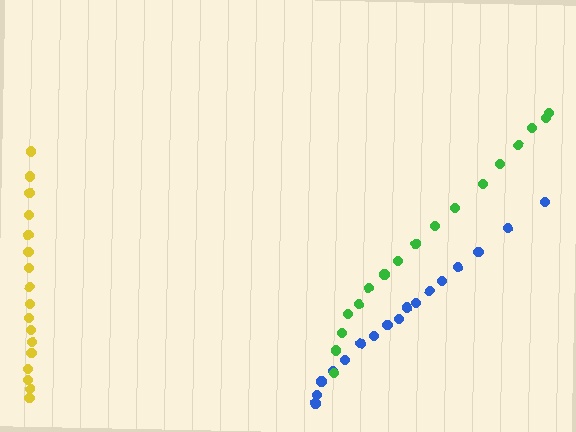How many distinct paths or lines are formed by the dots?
There are 3 distinct paths.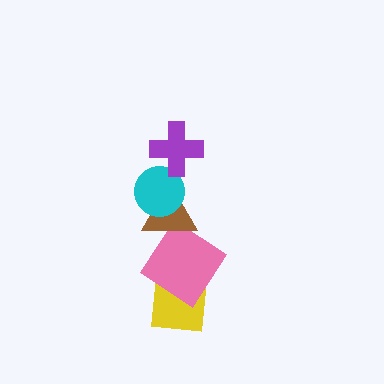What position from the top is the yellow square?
The yellow square is 5th from the top.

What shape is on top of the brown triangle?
The cyan circle is on top of the brown triangle.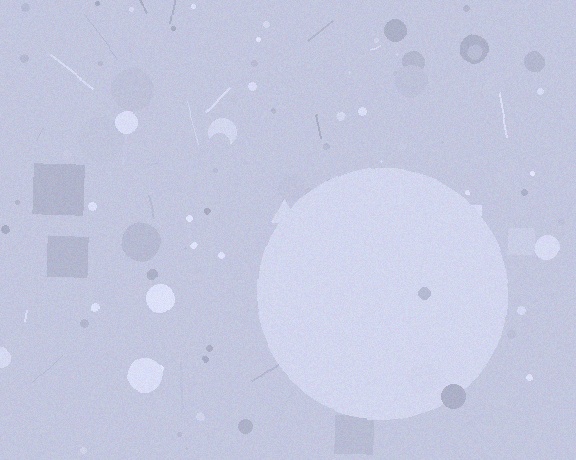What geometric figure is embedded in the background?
A circle is embedded in the background.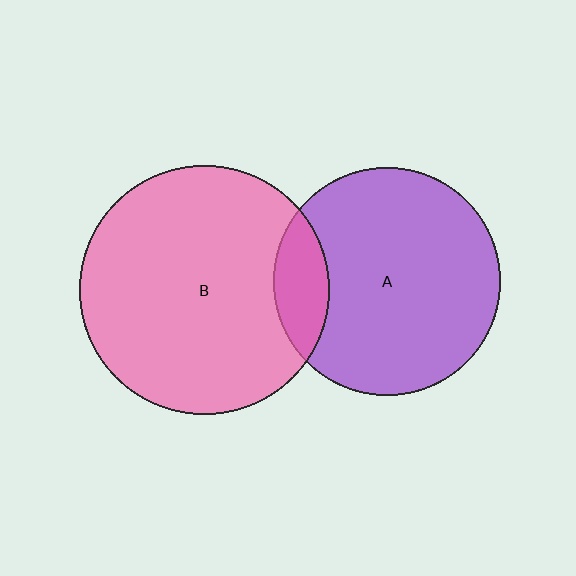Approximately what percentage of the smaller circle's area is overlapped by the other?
Approximately 15%.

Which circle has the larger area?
Circle B (pink).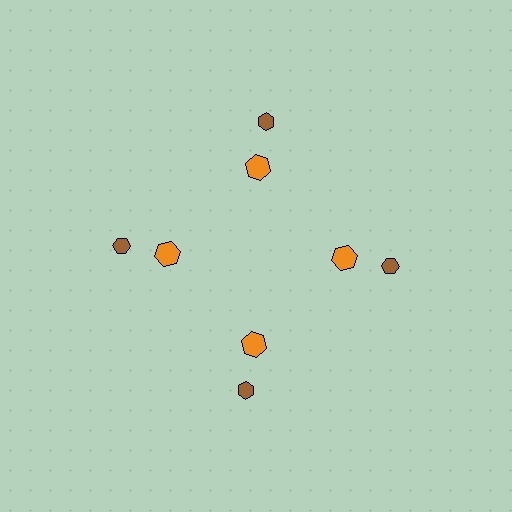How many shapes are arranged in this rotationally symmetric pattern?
There are 8 shapes, arranged in 4 groups of 2.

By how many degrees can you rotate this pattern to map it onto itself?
The pattern maps onto itself every 90 degrees of rotation.